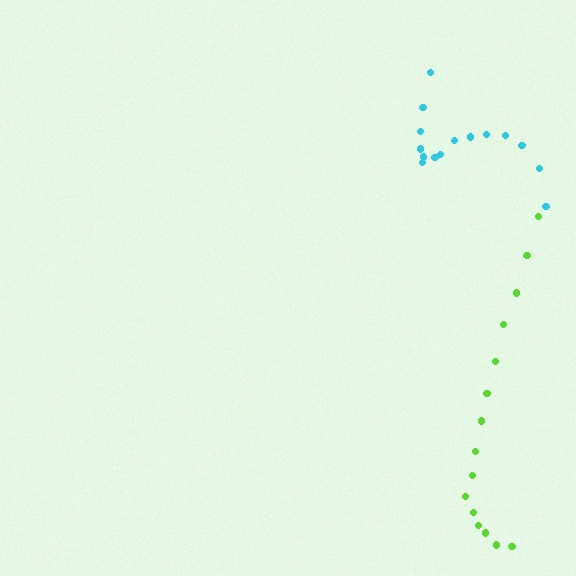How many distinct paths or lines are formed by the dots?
There are 2 distinct paths.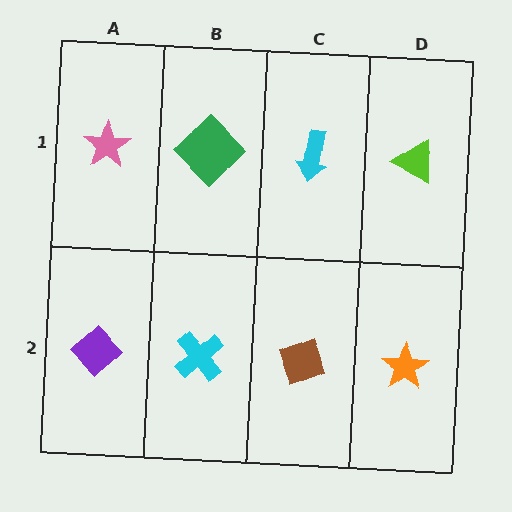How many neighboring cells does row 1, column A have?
2.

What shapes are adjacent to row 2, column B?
A green diamond (row 1, column B), a purple diamond (row 2, column A), a brown diamond (row 2, column C).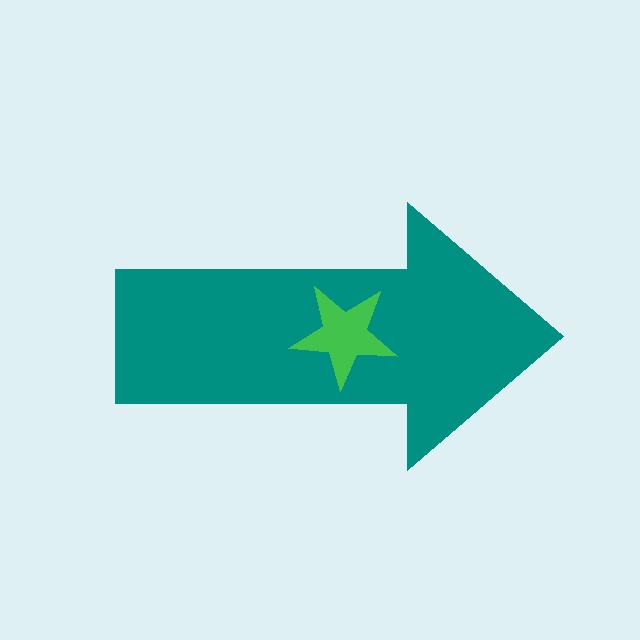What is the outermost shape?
The teal arrow.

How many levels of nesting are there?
2.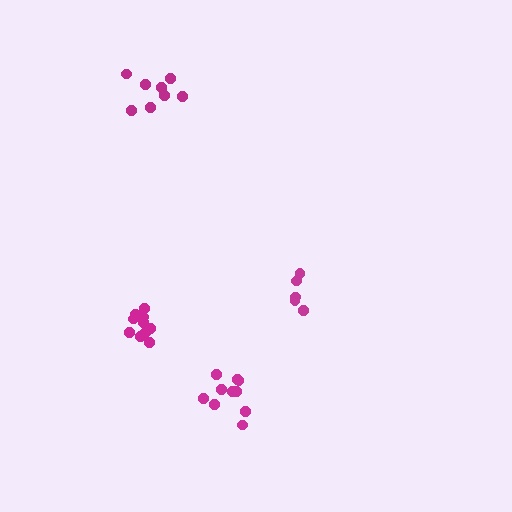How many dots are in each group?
Group 1: 8 dots, Group 2: 10 dots, Group 3: 5 dots, Group 4: 10 dots (33 total).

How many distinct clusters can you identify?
There are 4 distinct clusters.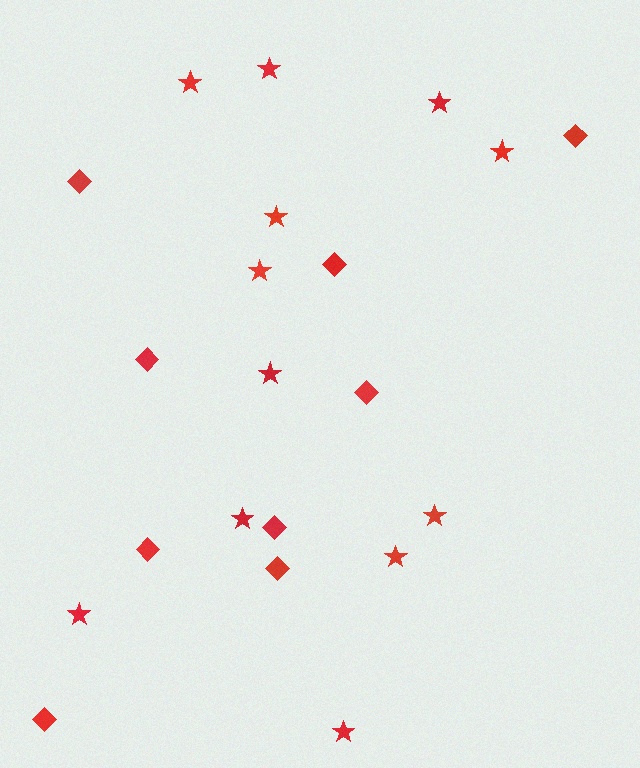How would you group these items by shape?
There are 2 groups: one group of diamonds (9) and one group of stars (12).